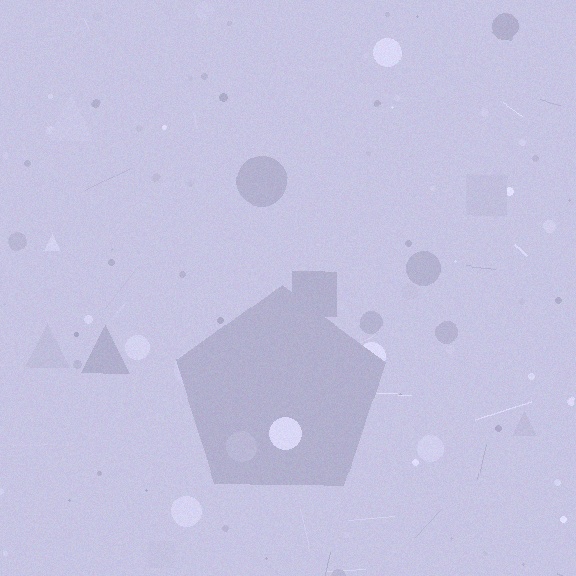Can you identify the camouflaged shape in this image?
The camouflaged shape is a pentagon.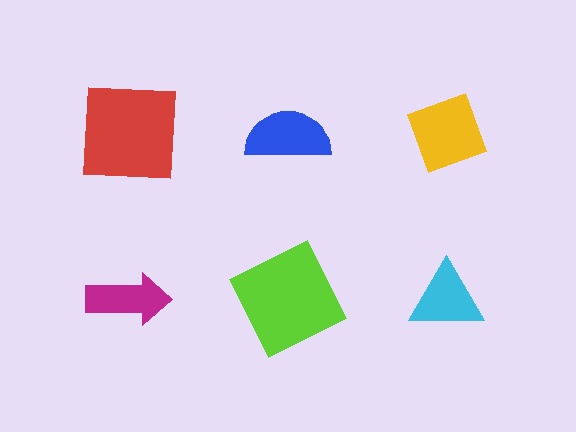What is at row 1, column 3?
A yellow diamond.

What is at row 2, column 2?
A lime square.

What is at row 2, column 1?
A magenta arrow.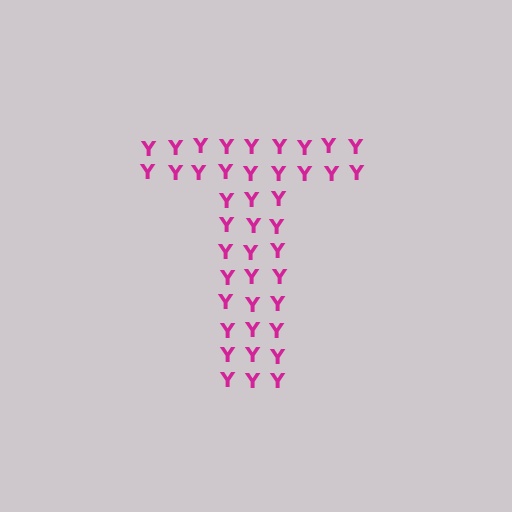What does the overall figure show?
The overall figure shows the letter T.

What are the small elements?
The small elements are letter Y's.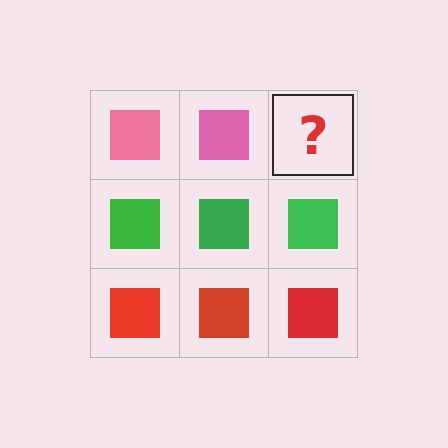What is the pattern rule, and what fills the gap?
The rule is that each row has a consistent color. The gap should be filled with a pink square.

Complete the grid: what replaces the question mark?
The question mark should be replaced with a pink square.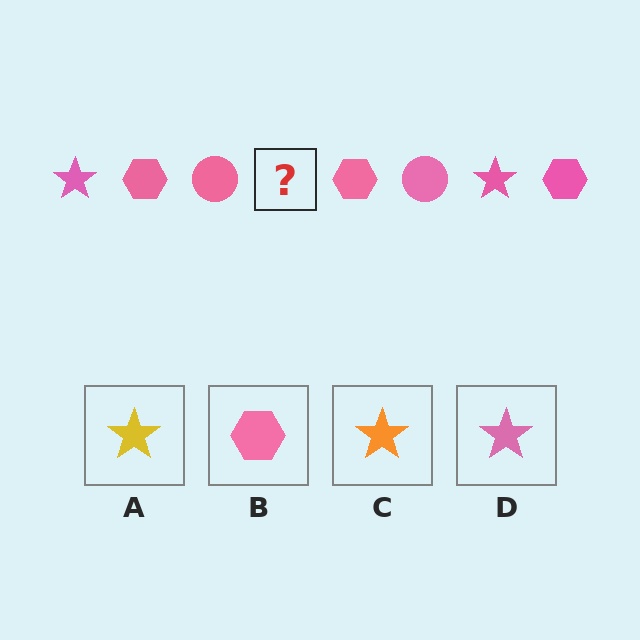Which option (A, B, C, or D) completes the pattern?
D.